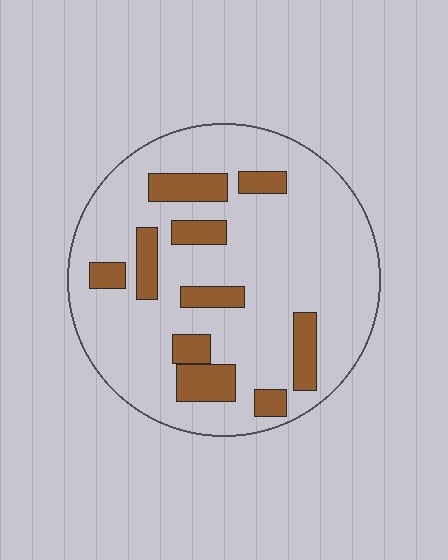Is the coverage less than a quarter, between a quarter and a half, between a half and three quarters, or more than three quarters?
Less than a quarter.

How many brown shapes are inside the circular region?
10.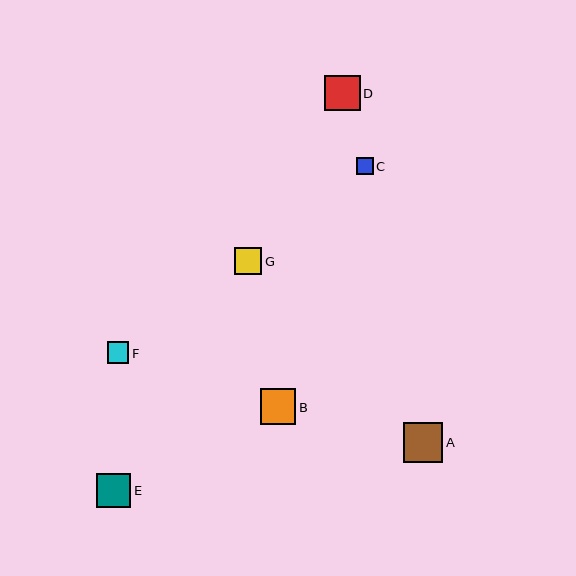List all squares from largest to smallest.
From largest to smallest: A, D, B, E, G, F, C.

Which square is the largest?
Square A is the largest with a size of approximately 39 pixels.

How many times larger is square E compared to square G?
Square E is approximately 1.3 times the size of square G.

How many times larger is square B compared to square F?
Square B is approximately 1.6 times the size of square F.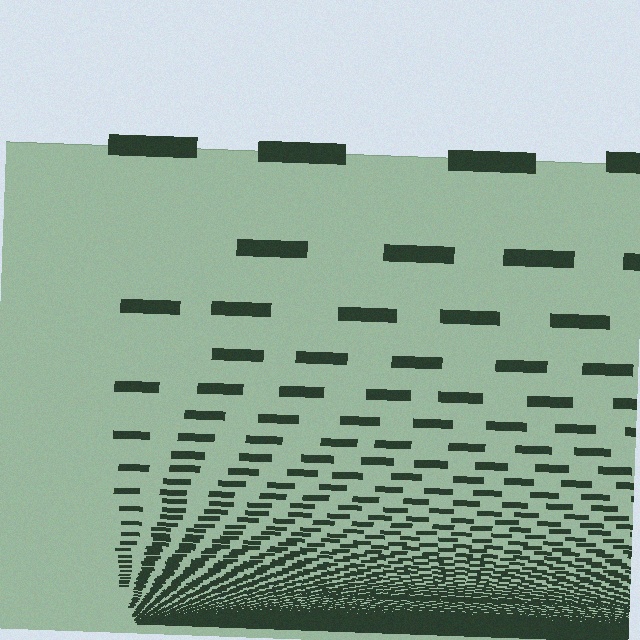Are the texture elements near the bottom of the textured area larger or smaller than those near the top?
Smaller. The gradient is inverted — elements near the bottom are smaller and denser.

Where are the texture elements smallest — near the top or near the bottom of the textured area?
Near the bottom.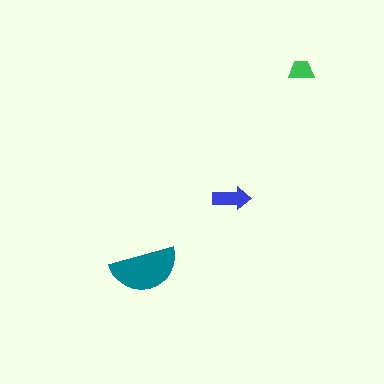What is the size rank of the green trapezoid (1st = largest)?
3rd.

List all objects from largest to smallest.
The teal semicircle, the blue arrow, the green trapezoid.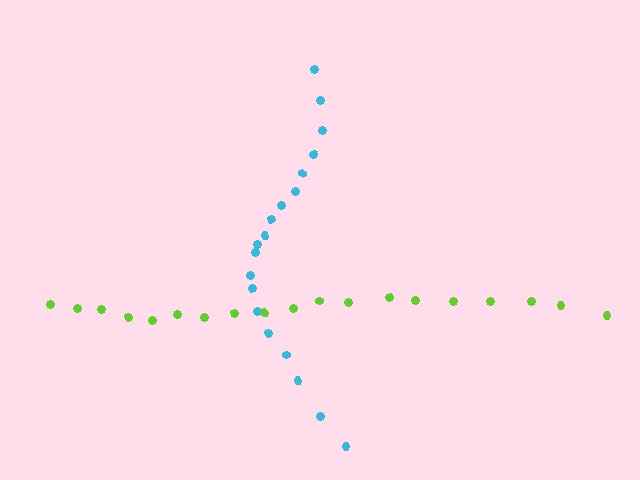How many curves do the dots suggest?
There are 2 distinct paths.